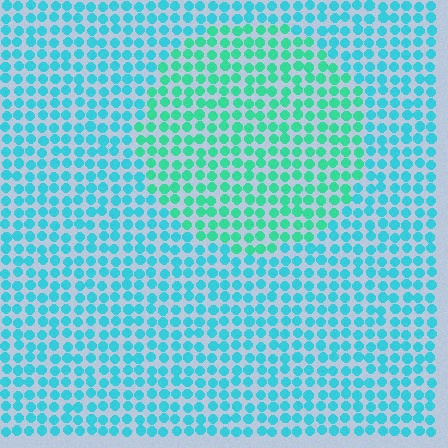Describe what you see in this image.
The image is filled with small cyan elements in a uniform arrangement. A circle-shaped region is visible where the elements are tinted to a slightly different hue, forming a subtle color boundary.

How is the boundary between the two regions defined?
The boundary is defined purely by a slight shift in hue (about 29 degrees). Spacing, size, and orientation are identical on both sides.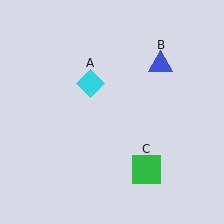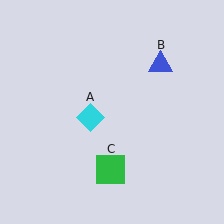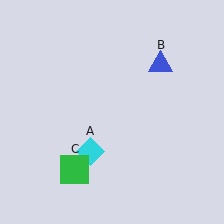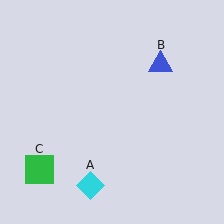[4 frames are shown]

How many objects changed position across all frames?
2 objects changed position: cyan diamond (object A), green square (object C).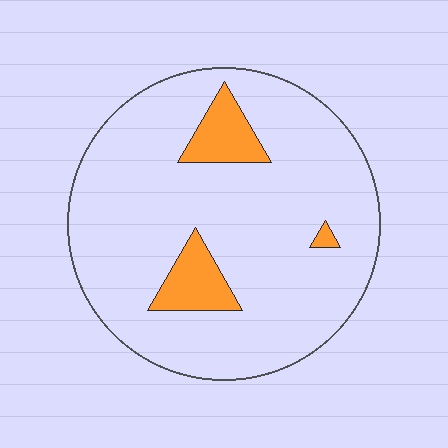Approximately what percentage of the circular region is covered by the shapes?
Approximately 10%.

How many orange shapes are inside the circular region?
3.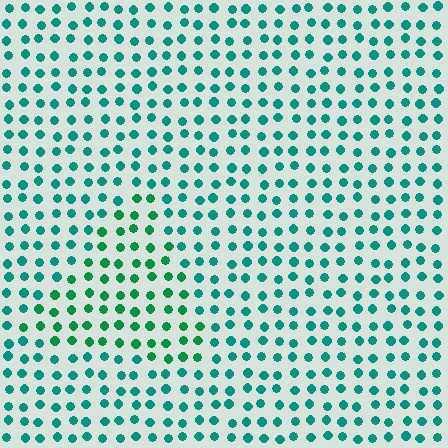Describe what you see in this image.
The image is filled with small teal elements in a uniform arrangement. A triangle-shaped region is visible where the elements are tinted to a slightly different hue, forming a subtle color boundary.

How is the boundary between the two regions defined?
The boundary is defined purely by a slight shift in hue (about 30 degrees). Spacing, size, and orientation are identical on both sides.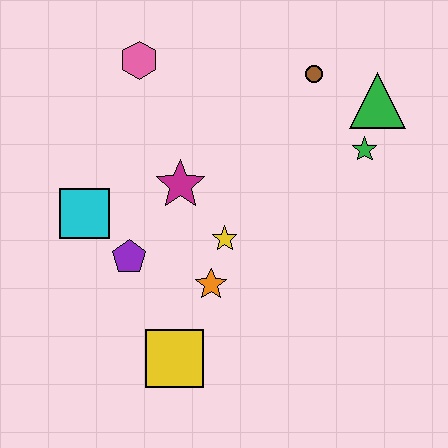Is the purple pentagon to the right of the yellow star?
No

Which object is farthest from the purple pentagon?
The green triangle is farthest from the purple pentagon.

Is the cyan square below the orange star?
No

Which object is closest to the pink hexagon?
The magenta star is closest to the pink hexagon.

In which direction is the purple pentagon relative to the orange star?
The purple pentagon is to the left of the orange star.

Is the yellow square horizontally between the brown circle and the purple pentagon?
Yes